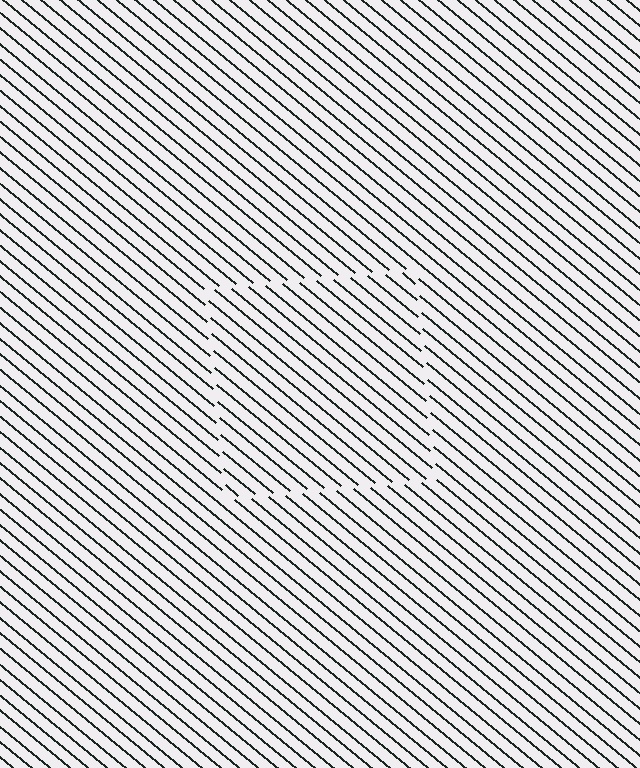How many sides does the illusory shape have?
4 sides — the line-ends trace a square.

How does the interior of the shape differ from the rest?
The interior of the shape contains the same grating, shifted by half a period — the contour is defined by the phase discontinuity where line-ends from the inner and outer gratings abut.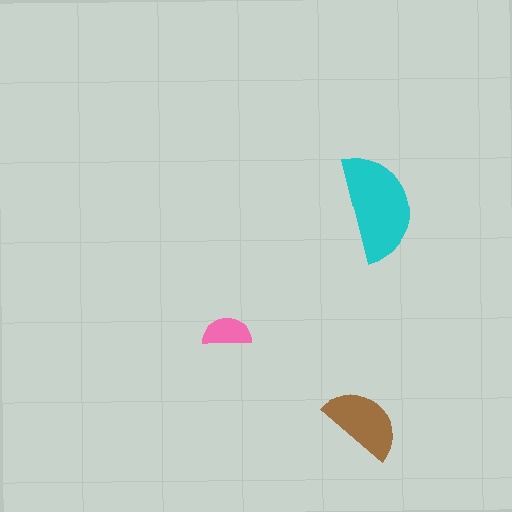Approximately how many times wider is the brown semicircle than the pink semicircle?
About 1.5 times wider.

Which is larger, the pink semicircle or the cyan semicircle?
The cyan one.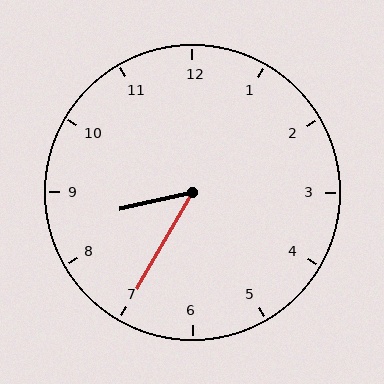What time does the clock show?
8:35.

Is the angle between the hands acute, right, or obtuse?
It is acute.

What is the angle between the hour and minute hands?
Approximately 48 degrees.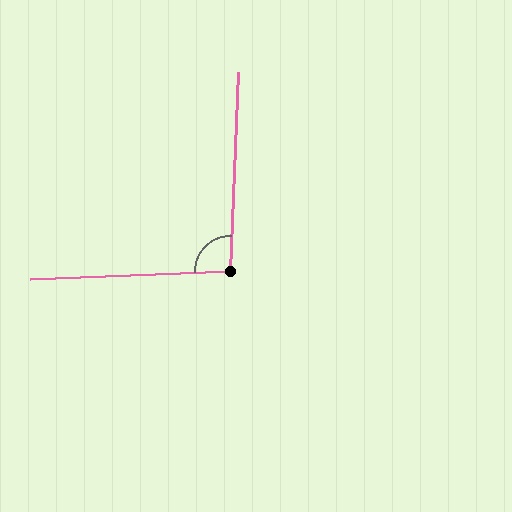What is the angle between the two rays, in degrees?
Approximately 95 degrees.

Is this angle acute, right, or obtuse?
It is approximately a right angle.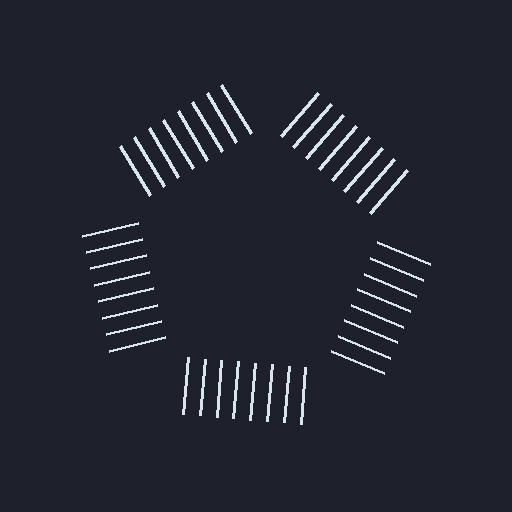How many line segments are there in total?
40 — 8 along each of the 5 edges.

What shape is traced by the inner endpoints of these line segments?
An illusory pentagon — the line segments terminate on its edges but no continuous stroke is drawn.